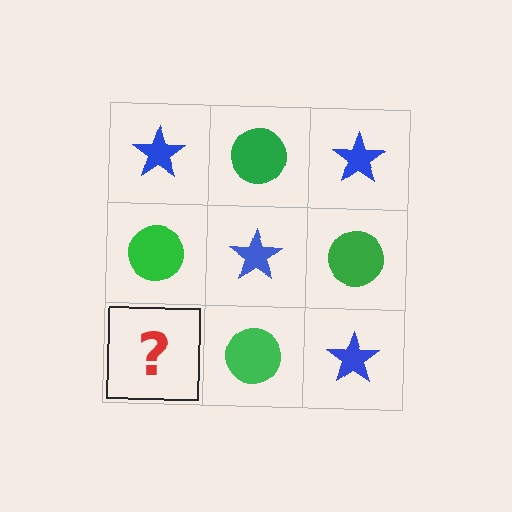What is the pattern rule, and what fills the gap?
The rule is that it alternates blue star and green circle in a checkerboard pattern. The gap should be filled with a blue star.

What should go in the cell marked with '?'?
The missing cell should contain a blue star.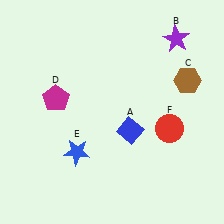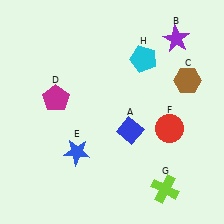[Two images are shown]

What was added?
A lime cross (G), a cyan pentagon (H) were added in Image 2.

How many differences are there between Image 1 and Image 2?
There are 2 differences between the two images.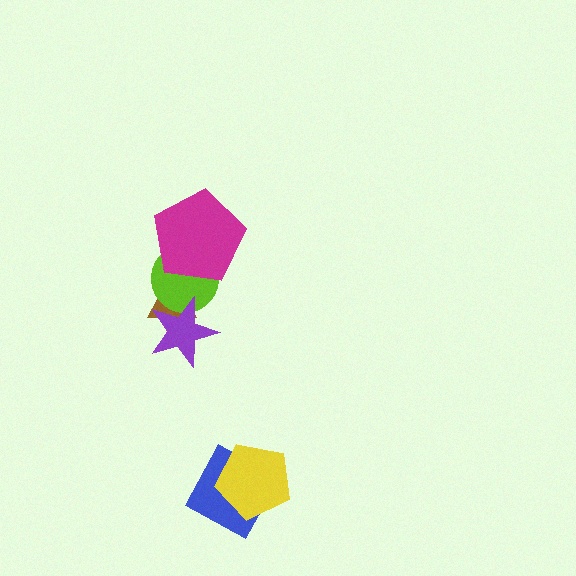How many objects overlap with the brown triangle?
2 objects overlap with the brown triangle.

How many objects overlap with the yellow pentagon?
1 object overlaps with the yellow pentagon.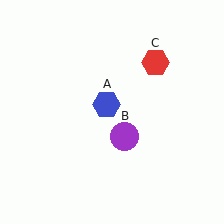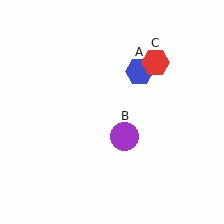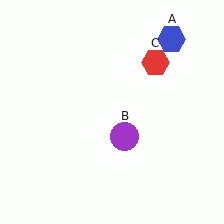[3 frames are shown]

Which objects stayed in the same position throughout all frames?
Purple circle (object B) and red hexagon (object C) remained stationary.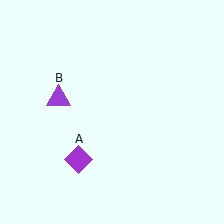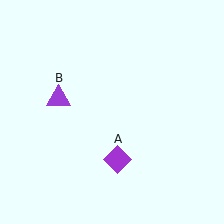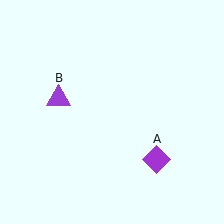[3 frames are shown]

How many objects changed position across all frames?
1 object changed position: purple diamond (object A).